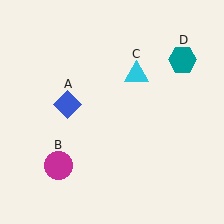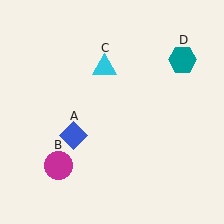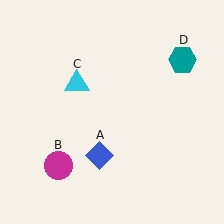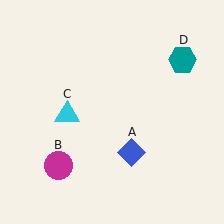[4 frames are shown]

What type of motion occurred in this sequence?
The blue diamond (object A), cyan triangle (object C) rotated counterclockwise around the center of the scene.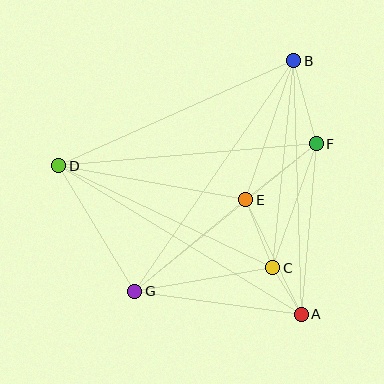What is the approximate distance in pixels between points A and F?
The distance between A and F is approximately 171 pixels.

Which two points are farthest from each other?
Points A and D are farthest from each other.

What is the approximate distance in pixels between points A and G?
The distance between A and G is approximately 168 pixels.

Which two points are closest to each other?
Points A and C are closest to each other.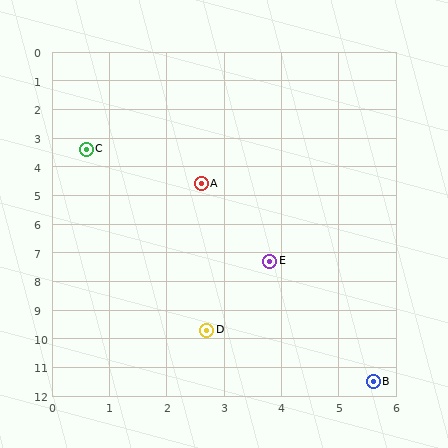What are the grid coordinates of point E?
Point E is at approximately (3.8, 7.3).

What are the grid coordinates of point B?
Point B is at approximately (5.6, 11.5).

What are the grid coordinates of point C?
Point C is at approximately (0.6, 3.4).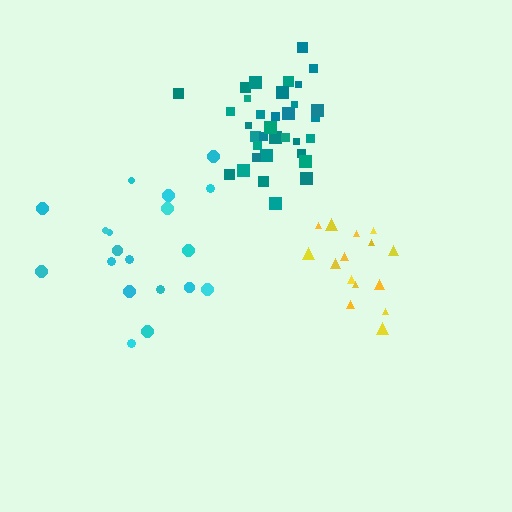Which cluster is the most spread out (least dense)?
Cyan.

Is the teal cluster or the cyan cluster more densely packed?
Teal.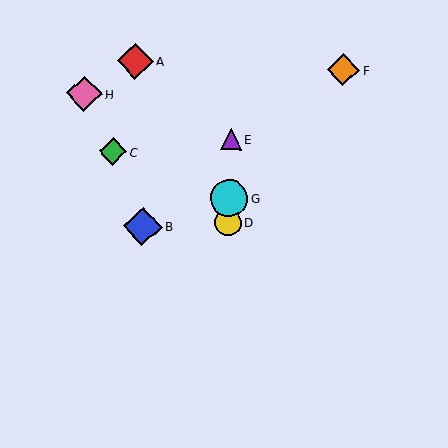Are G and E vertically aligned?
Yes, both are at x≈229.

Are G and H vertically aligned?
No, G is at x≈229 and H is at x≈84.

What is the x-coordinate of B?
Object B is at x≈143.